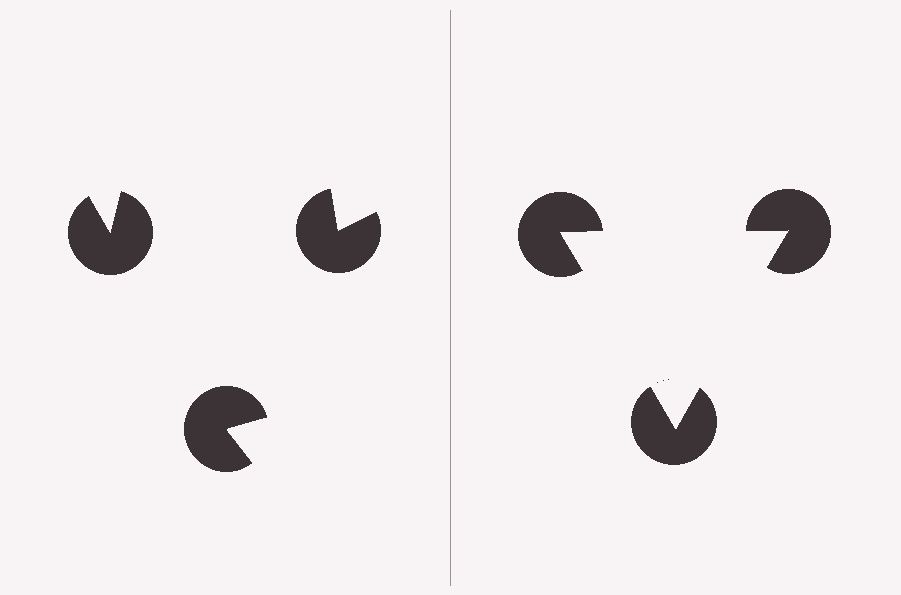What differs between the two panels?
The pac-man discs are positioned identically on both sides; only the wedge orientations differ. On the right they align to a triangle; on the left they are misaligned.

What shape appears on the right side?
An illusory triangle.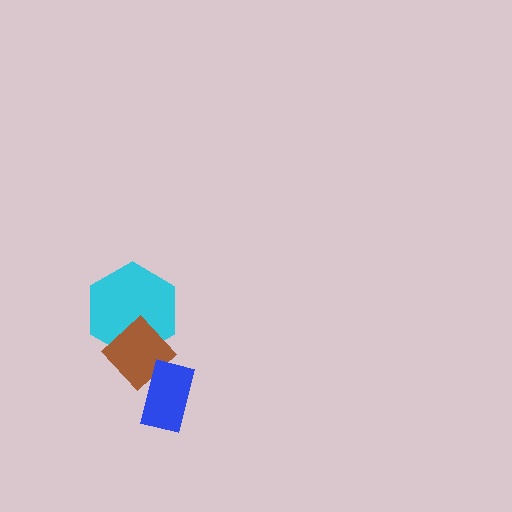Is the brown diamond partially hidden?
Yes, it is partially covered by another shape.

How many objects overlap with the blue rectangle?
1 object overlaps with the blue rectangle.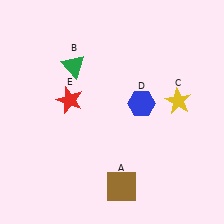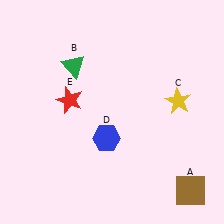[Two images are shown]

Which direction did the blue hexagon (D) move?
The blue hexagon (D) moved left.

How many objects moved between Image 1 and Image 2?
2 objects moved between the two images.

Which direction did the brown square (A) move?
The brown square (A) moved right.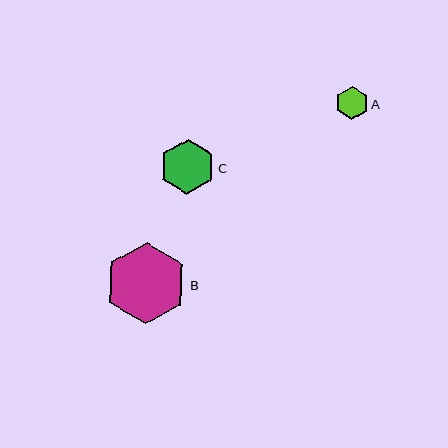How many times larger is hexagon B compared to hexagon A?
Hexagon B is approximately 2.5 times the size of hexagon A.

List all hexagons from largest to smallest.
From largest to smallest: B, C, A.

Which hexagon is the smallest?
Hexagon A is the smallest with a size of approximately 33 pixels.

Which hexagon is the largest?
Hexagon B is the largest with a size of approximately 82 pixels.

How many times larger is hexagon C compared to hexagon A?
Hexagon C is approximately 1.7 times the size of hexagon A.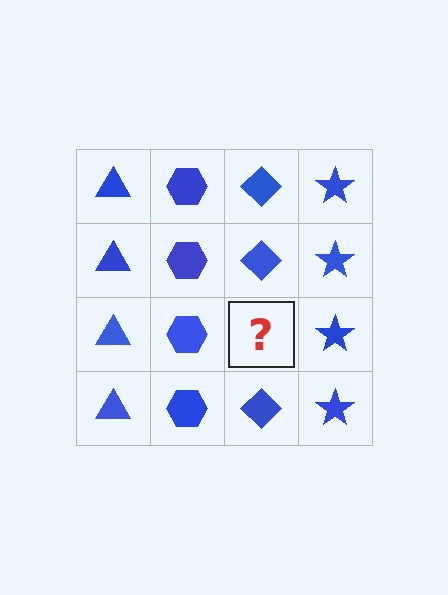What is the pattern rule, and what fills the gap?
The rule is that each column has a consistent shape. The gap should be filled with a blue diamond.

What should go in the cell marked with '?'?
The missing cell should contain a blue diamond.